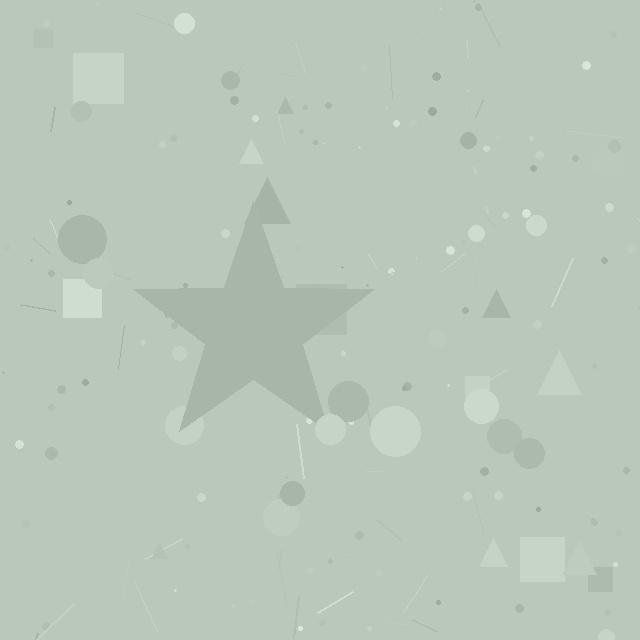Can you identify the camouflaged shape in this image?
The camouflaged shape is a star.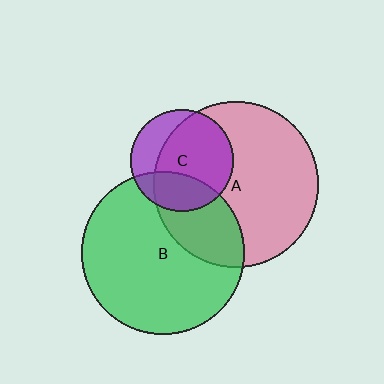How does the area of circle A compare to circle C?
Approximately 2.6 times.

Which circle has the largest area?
Circle A (pink).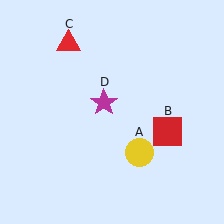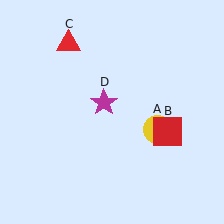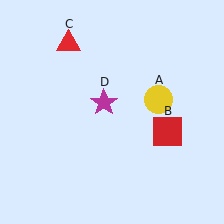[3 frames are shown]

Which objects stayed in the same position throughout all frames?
Red square (object B) and red triangle (object C) and magenta star (object D) remained stationary.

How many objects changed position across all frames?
1 object changed position: yellow circle (object A).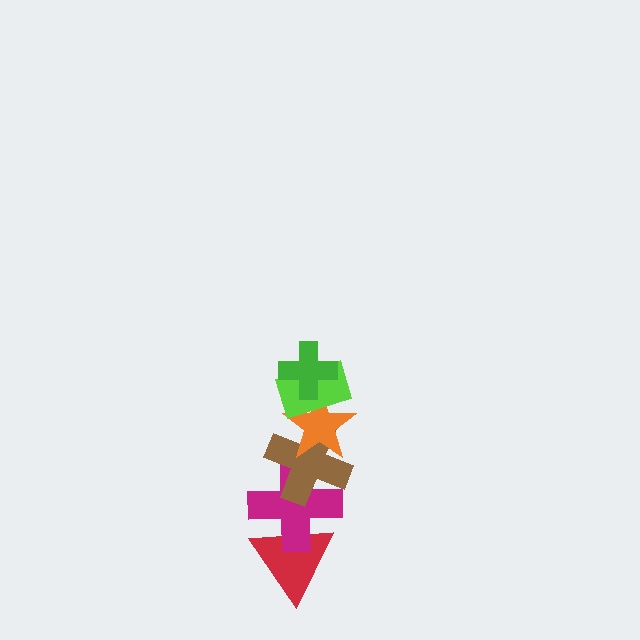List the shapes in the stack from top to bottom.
From top to bottom: the green cross, the lime rectangle, the orange star, the brown cross, the magenta cross, the red triangle.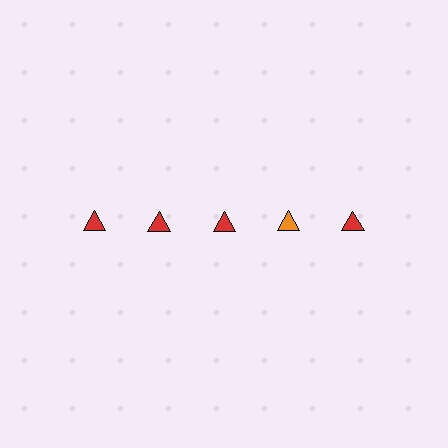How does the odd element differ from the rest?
It has a different color: orange instead of red.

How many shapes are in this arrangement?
There are 5 shapes arranged in a grid pattern.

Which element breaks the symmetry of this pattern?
The orange triangle in the top row, second from right column breaks the symmetry. All other shapes are red triangles.